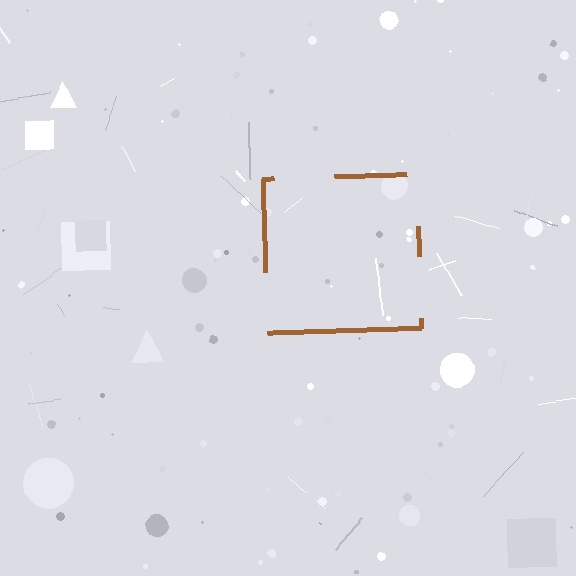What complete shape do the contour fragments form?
The contour fragments form a square.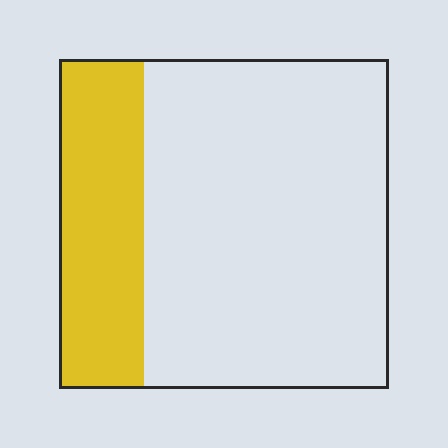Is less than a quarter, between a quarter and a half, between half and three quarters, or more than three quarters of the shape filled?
Between a quarter and a half.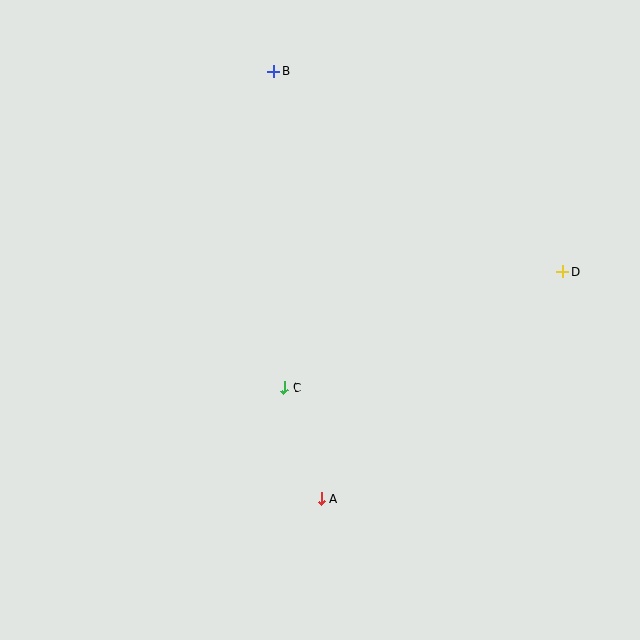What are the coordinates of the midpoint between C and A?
The midpoint between C and A is at (303, 443).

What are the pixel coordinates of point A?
Point A is at (321, 499).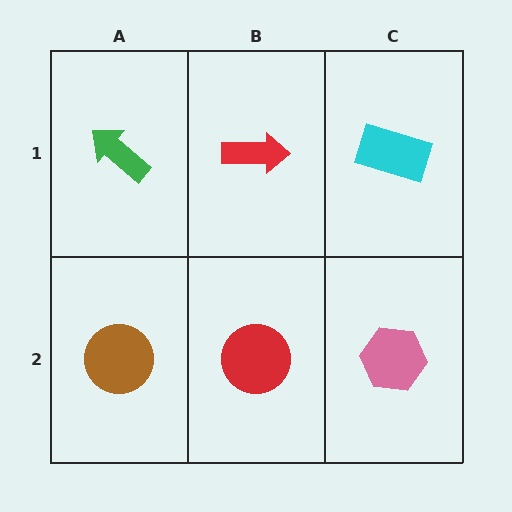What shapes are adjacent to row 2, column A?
A green arrow (row 1, column A), a red circle (row 2, column B).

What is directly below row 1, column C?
A pink hexagon.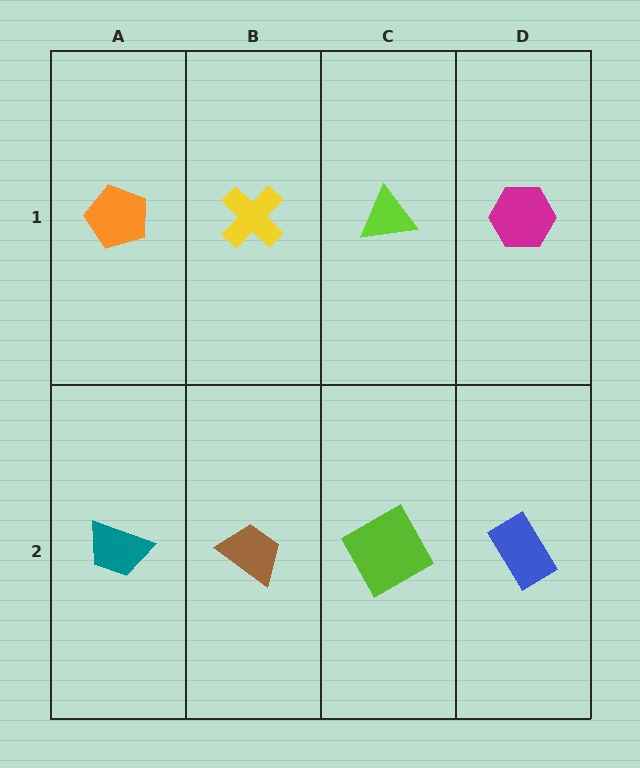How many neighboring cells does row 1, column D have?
2.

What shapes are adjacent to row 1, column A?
A teal trapezoid (row 2, column A), a yellow cross (row 1, column B).